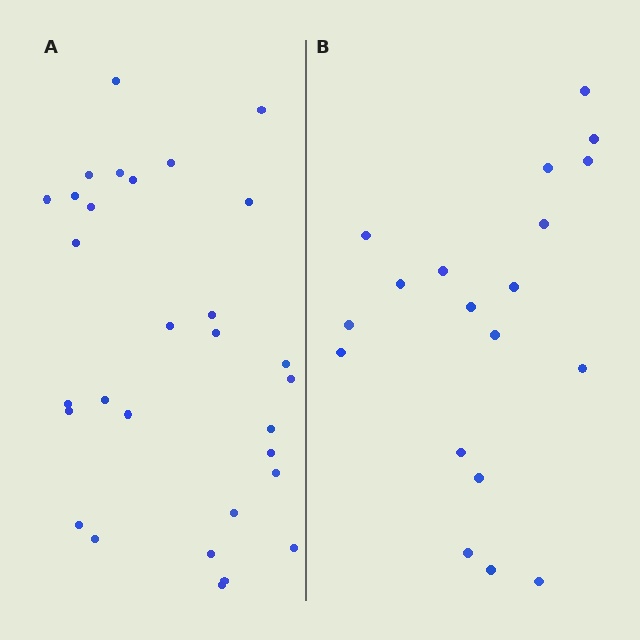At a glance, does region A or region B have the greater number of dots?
Region A (the left region) has more dots.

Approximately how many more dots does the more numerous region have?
Region A has roughly 12 or so more dots than region B.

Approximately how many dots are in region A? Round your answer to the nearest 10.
About 30 dots.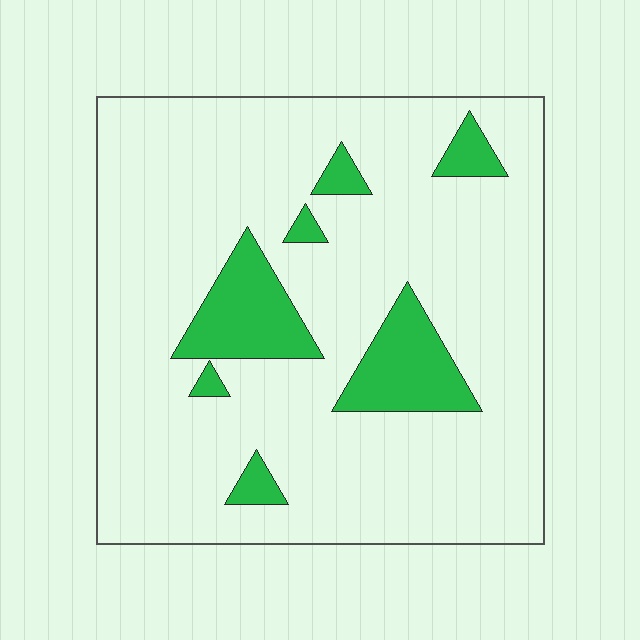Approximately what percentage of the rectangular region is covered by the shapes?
Approximately 15%.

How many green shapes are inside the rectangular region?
7.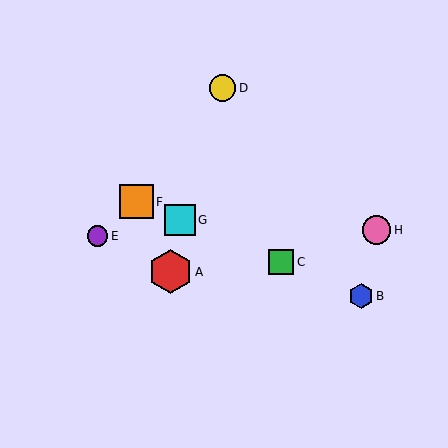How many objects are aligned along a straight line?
4 objects (B, C, F, G) are aligned along a straight line.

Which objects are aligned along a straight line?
Objects B, C, F, G are aligned along a straight line.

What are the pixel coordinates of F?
Object F is at (136, 202).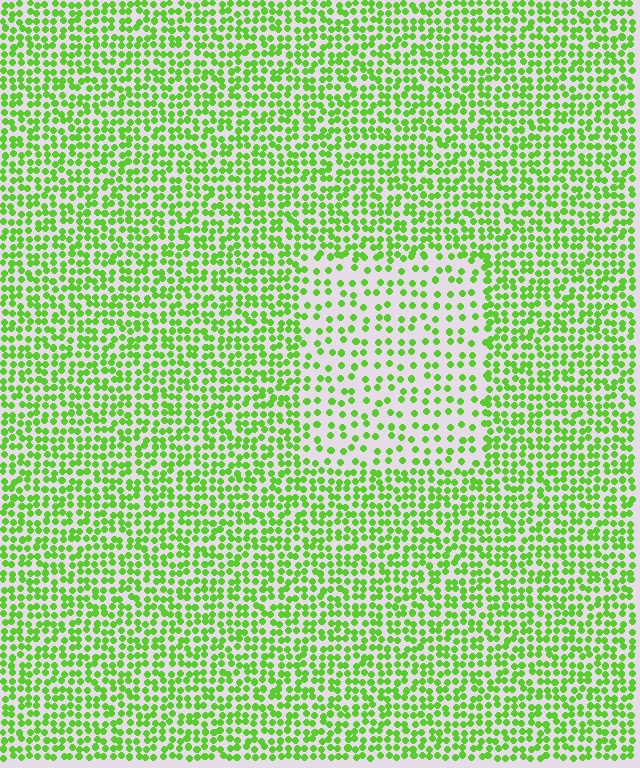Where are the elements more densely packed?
The elements are more densely packed outside the rectangle boundary.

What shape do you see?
I see a rectangle.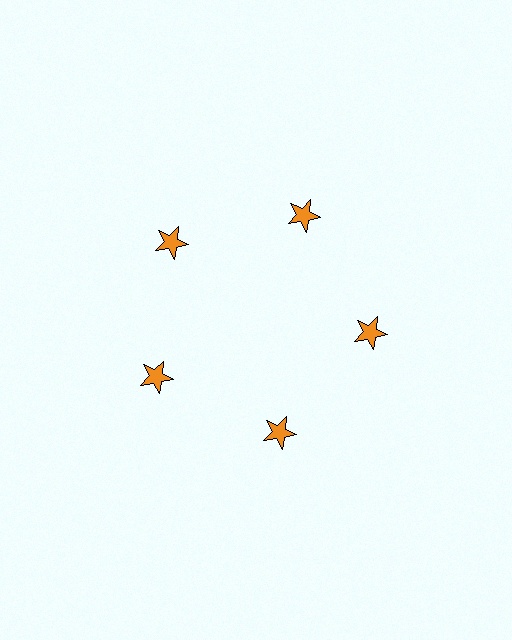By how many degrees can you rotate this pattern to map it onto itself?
The pattern maps onto itself every 72 degrees of rotation.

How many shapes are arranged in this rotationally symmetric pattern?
There are 5 shapes, arranged in 5 groups of 1.